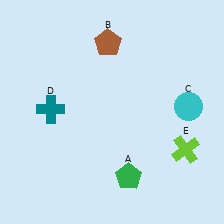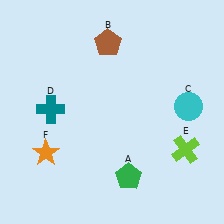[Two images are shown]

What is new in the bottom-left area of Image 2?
An orange star (F) was added in the bottom-left area of Image 2.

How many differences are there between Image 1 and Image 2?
There is 1 difference between the two images.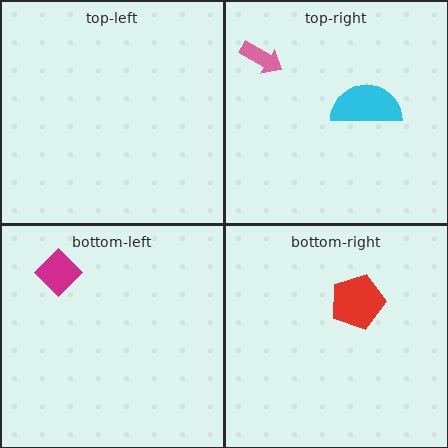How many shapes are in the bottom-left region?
1.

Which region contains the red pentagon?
The bottom-right region.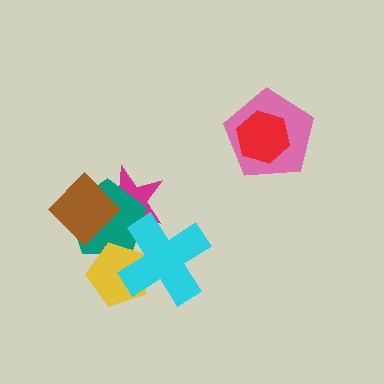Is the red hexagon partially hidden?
No, no other shape covers it.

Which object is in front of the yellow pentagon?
The cyan cross is in front of the yellow pentagon.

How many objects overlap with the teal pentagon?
4 objects overlap with the teal pentagon.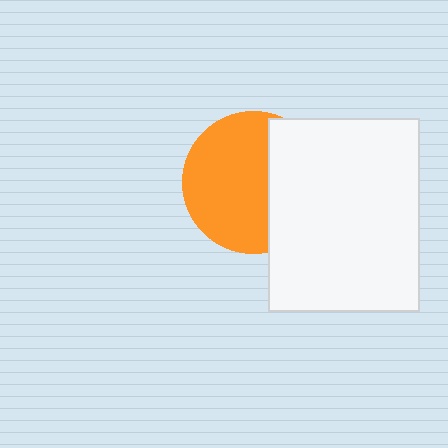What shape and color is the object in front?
The object in front is a white rectangle.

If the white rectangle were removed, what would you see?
You would see the complete orange circle.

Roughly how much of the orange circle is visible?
About half of it is visible (roughly 63%).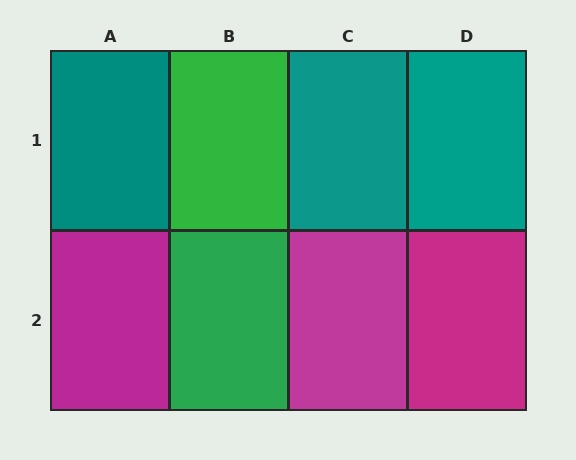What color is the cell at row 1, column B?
Green.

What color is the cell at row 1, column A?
Teal.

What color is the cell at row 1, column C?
Teal.